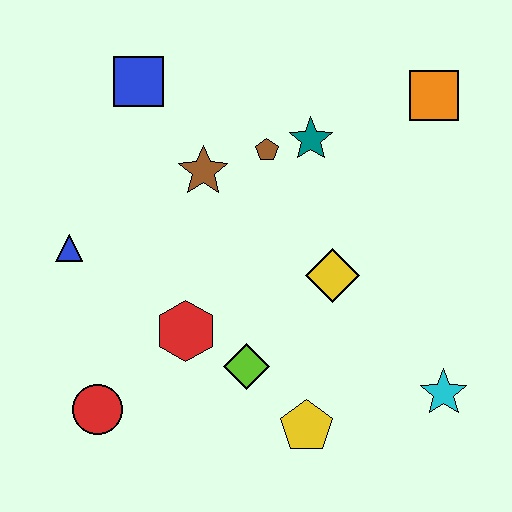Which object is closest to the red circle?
The red hexagon is closest to the red circle.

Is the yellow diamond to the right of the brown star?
Yes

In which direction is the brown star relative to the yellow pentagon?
The brown star is above the yellow pentagon.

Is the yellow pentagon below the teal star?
Yes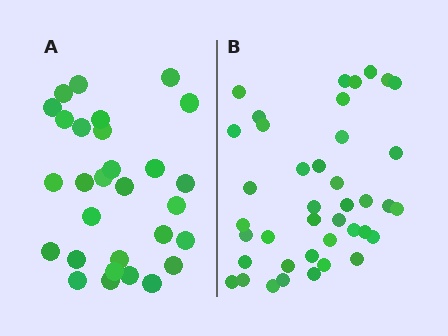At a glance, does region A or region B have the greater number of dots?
Region B (the right region) has more dots.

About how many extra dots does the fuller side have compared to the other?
Region B has roughly 12 or so more dots than region A.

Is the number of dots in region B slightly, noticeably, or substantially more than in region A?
Region B has noticeably more, but not dramatically so. The ratio is roughly 1.4 to 1.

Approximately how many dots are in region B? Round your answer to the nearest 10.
About 40 dots.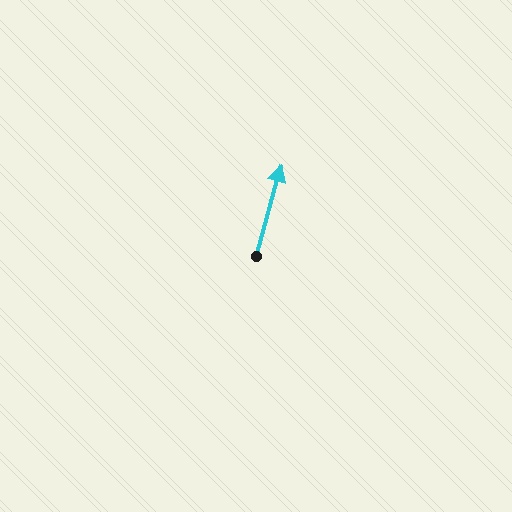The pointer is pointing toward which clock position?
Roughly 1 o'clock.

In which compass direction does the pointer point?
North.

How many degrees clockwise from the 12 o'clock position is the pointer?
Approximately 15 degrees.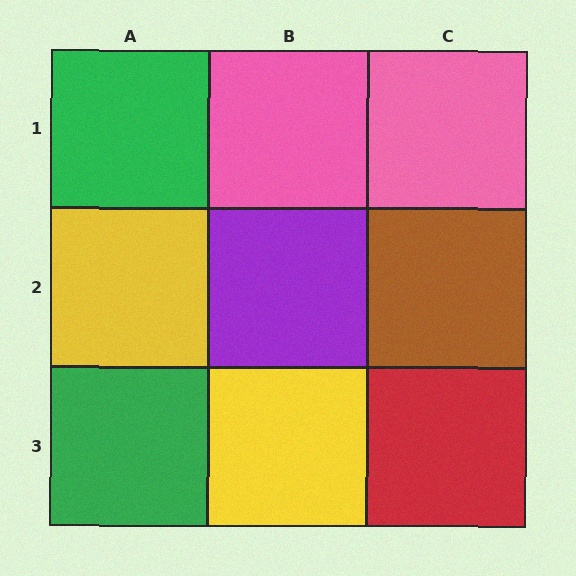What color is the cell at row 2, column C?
Brown.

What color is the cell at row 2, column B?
Purple.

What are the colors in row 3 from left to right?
Green, yellow, red.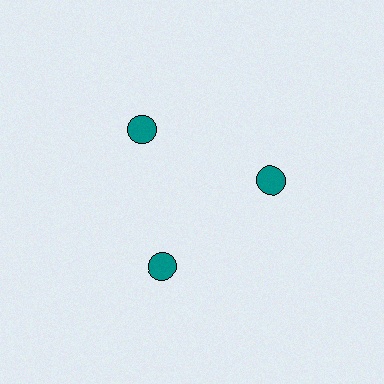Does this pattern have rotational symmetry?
Yes, this pattern has 3-fold rotational symmetry. It looks the same after rotating 120 degrees around the center.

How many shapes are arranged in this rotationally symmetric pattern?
There are 3 shapes, arranged in 3 groups of 1.